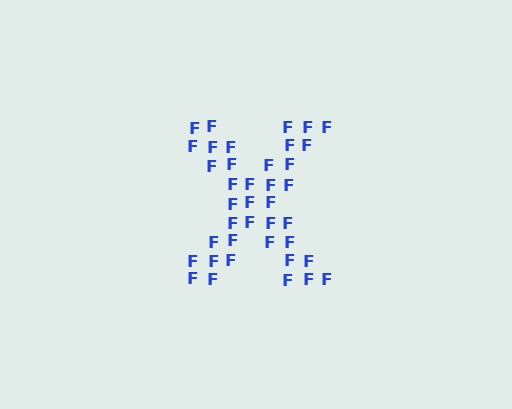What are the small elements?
The small elements are letter F's.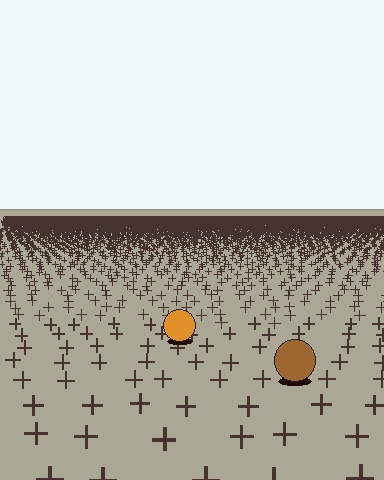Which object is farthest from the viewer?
The orange circle is farthest from the viewer. It appears smaller and the ground texture around it is denser.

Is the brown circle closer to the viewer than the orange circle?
Yes. The brown circle is closer — you can tell from the texture gradient: the ground texture is coarser near it.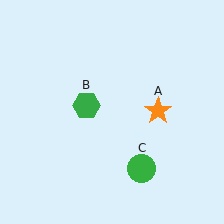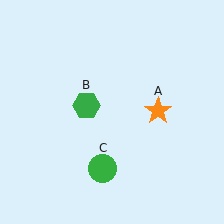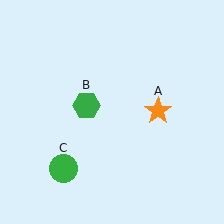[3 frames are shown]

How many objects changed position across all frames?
1 object changed position: green circle (object C).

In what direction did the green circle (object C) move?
The green circle (object C) moved left.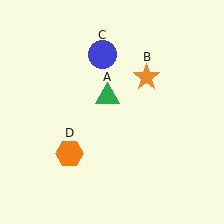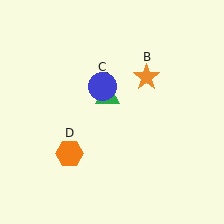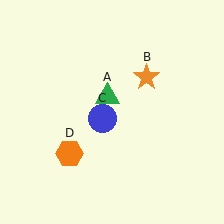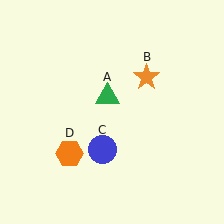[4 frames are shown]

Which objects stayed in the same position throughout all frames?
Green triangle (object A) and orange star (object B) and orange hexagon (object D) remained stationary.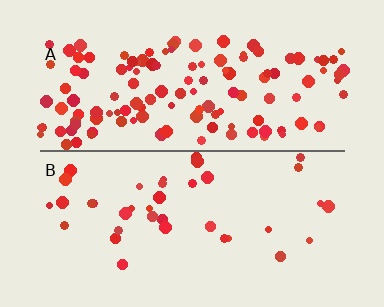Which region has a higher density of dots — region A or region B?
A (the top).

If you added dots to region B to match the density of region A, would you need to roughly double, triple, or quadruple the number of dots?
Approximately triple.